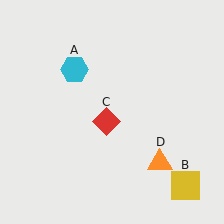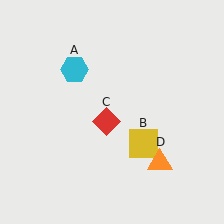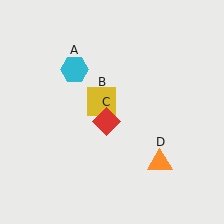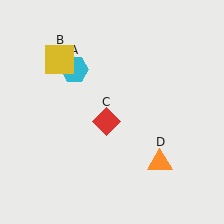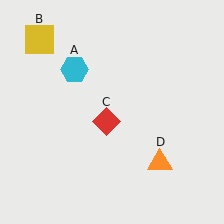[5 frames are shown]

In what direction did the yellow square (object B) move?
The yellow square (object B) moved up and to the left.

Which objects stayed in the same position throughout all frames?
Cyan hexagon (object A) and red diamond (object C) and orange triangle (object D) remained stationary.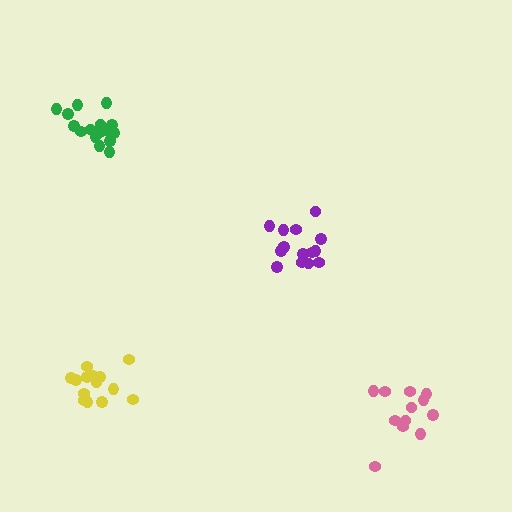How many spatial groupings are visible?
There are 4 spatial groupings.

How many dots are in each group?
Group 1: 16 dots, Group 2: 15 dots, Group 3: 15 dots, Group 4: 12 dots (58 total).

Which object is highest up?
The green cluster is topmost.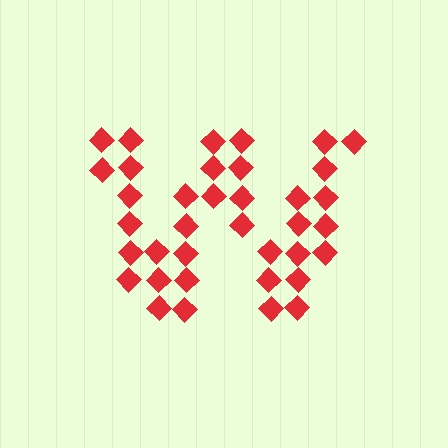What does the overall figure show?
The overall figure shows the letter W.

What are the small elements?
The small elements are diamonds.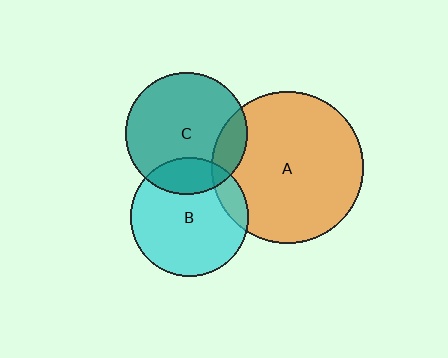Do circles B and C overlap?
Yes.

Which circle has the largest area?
Circle A (orange).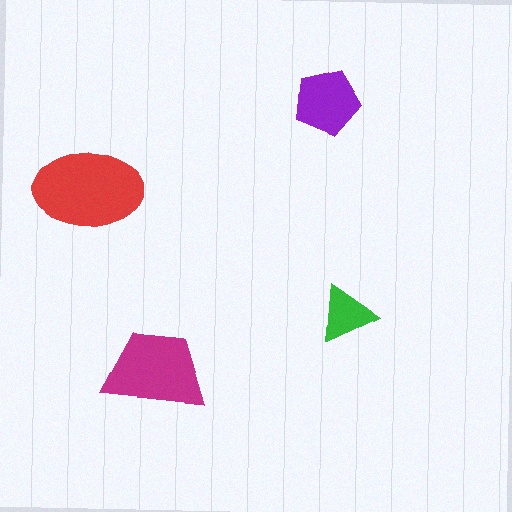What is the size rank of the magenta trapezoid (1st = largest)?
2nd.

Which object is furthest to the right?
The green triangle is rightmost.